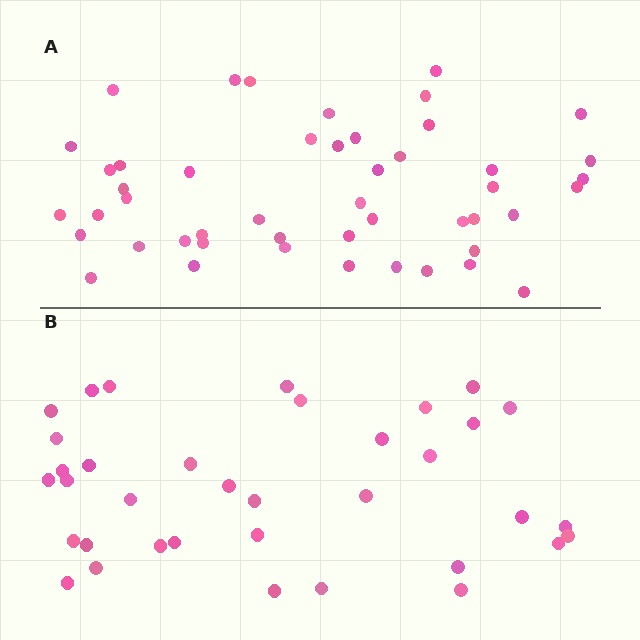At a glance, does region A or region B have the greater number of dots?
Region A (the top region) has more dots.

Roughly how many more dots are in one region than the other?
Region A has roughly 12 or so more dots than region B.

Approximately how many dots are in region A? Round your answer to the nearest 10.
About 50 dots. (The exact count is 48, which rounds to 50.)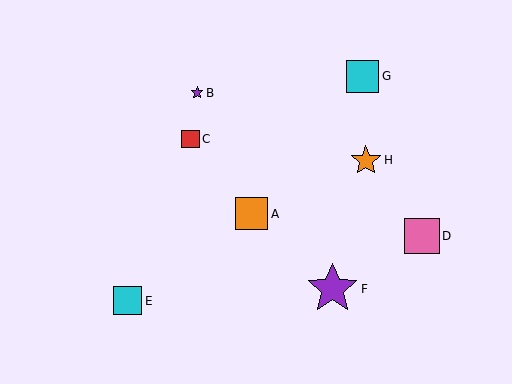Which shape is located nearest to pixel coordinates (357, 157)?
The orange star (labeled H) at (366, 160) is nearest to that location.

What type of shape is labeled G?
Shape G is a cyan square.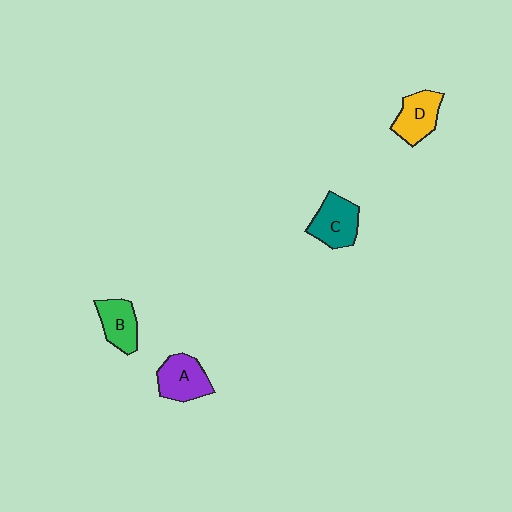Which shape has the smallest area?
Shape B (green).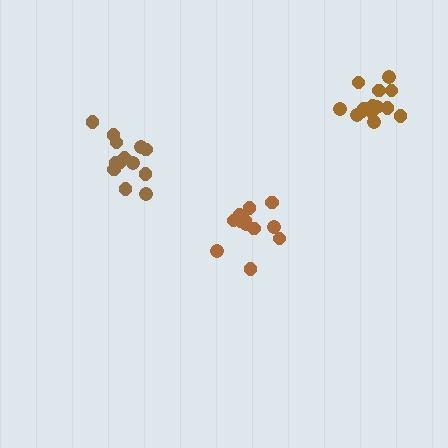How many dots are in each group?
Group 1: 13 dots, Group 2: 13 dots, Group 3: 16 dots (42 total).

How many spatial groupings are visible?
There are 3 spatial groupings.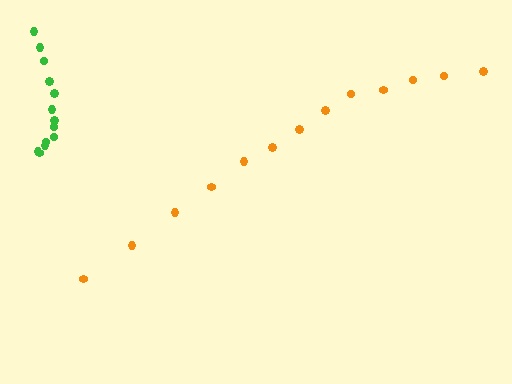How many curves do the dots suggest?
There are 2 distinct paths.